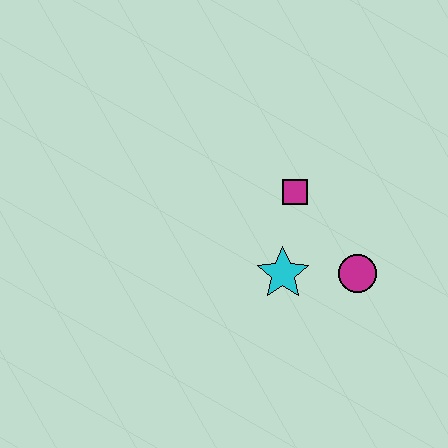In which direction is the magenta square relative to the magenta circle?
The magenta square is above the magenta circle.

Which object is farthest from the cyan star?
The magenta square is farthest from the cyan star.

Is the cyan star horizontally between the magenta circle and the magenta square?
No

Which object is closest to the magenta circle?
The cyan star is closest to the magenta circle.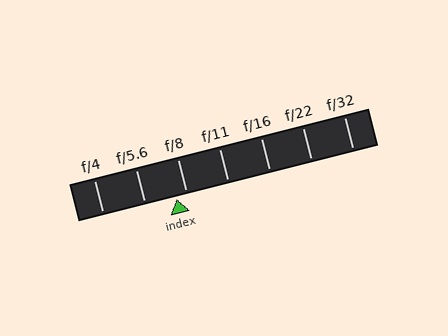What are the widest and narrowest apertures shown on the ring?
The widest aperture shown is f/4 and the narrowest is f/32.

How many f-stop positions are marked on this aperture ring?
There are 7 f-stop positions marked.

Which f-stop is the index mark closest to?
The index mark is closest to f/8.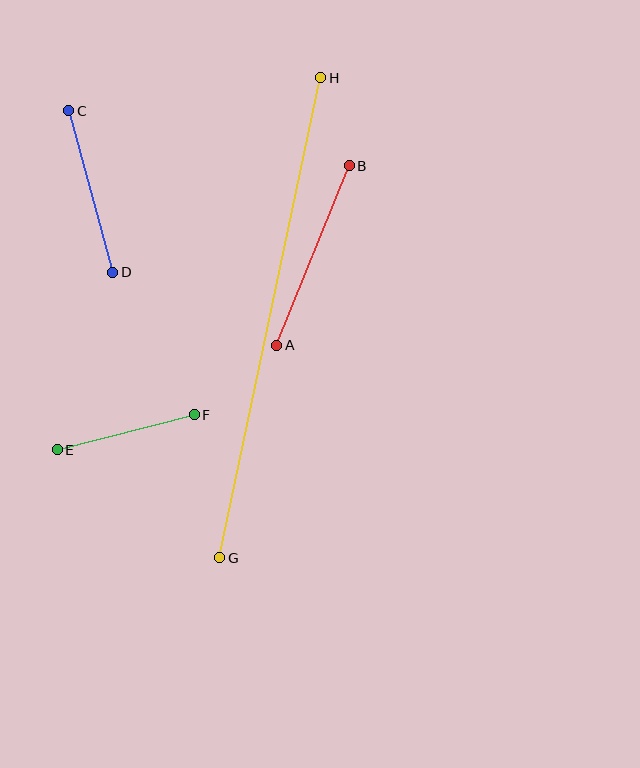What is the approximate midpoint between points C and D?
The midpoint is at approximately (91, 192) pixels.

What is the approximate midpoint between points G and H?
The midpoint is at approximately (270, 318) pixels.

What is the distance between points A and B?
The distance is approximately 194 pixels.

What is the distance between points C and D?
The distance is approximately 167 pixels.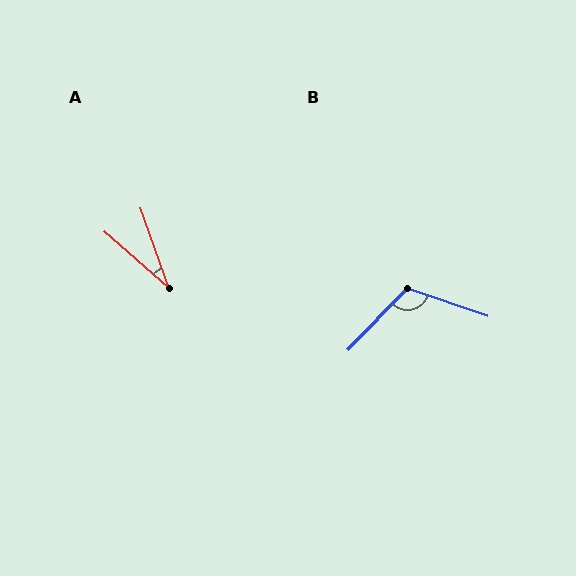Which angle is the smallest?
A, at approximately 29 degrees.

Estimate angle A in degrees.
Approximately 29 degrees.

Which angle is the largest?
B, at approximately 115 degrees.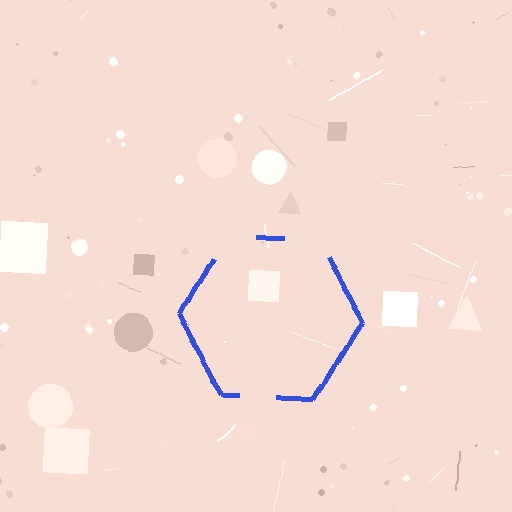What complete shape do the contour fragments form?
The contour fragments form a hexagon.